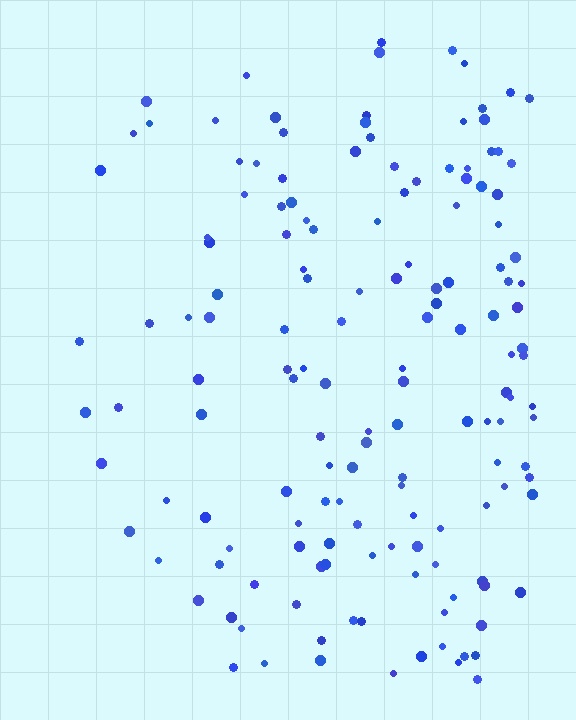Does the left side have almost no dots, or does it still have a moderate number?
Still a moderate number, just noticeably fewer than the right.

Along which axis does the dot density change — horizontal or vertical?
Horizontal.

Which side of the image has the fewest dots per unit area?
The left.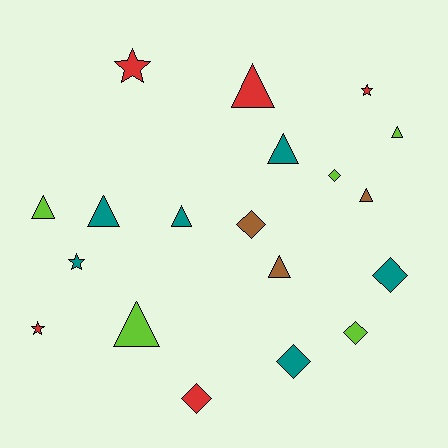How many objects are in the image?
There are 19 objects.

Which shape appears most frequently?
Triangle, with 9 objects.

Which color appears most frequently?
Teal, with 6 objects.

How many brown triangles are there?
There are 2 brown triangles.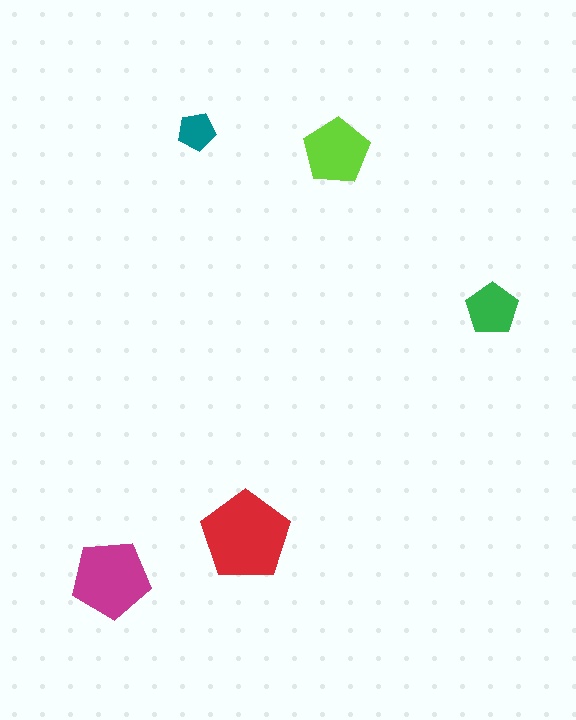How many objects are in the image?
There are 5 objects in the image.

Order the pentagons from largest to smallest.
the red one, the magenta one, the lime one, the green one, the teal one.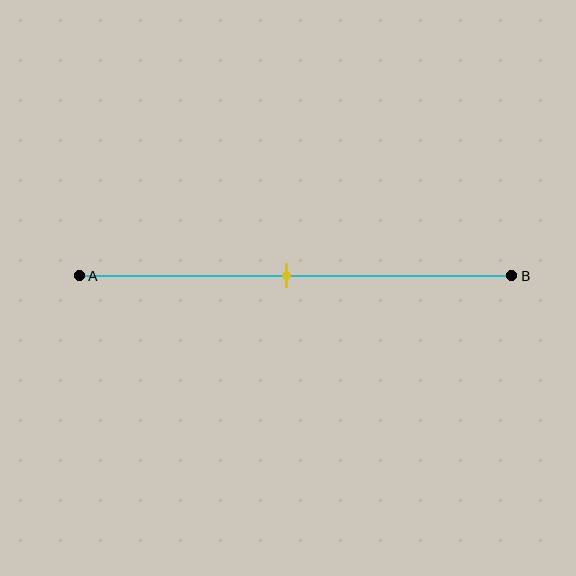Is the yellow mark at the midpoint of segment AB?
Yes, the mark is approximately at the midpoint.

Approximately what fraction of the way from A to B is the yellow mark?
The yellow mark is approximately 50% of the way from A to B.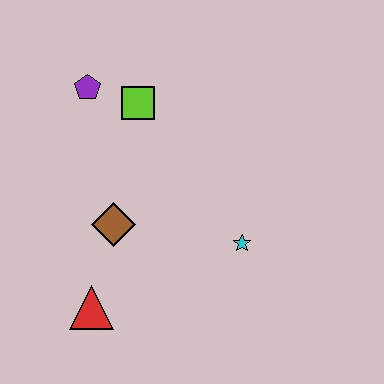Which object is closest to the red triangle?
The brown diamond is closest to the red triangle.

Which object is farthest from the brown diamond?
The purple pentagon is farthest from the brown diamond.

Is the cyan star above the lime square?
No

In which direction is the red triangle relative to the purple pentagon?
The red triangle is below the purple pentagon.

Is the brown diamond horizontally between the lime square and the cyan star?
No